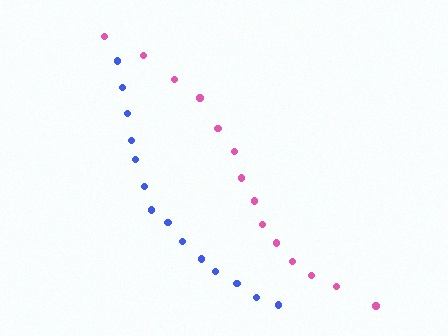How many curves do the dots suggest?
There are 2 distinct paths.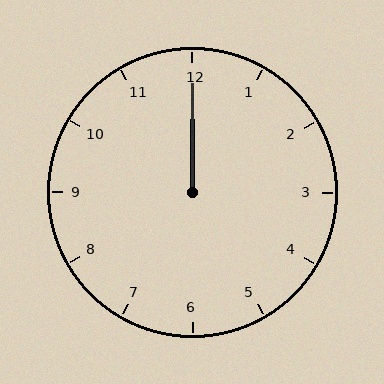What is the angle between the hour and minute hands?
Approximately 0 degrees.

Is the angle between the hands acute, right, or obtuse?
It is acute.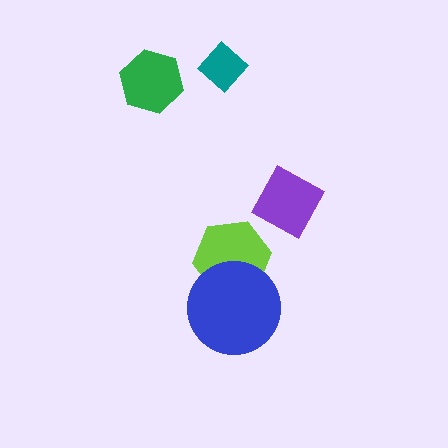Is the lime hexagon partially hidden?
Yes, it is partially covered by another shape.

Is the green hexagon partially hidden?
No, no other shape covers it.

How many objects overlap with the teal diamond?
0 objects overlap with the teal diamond.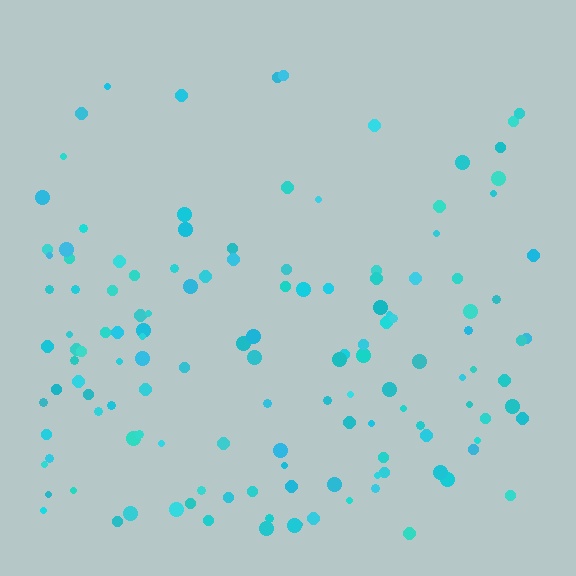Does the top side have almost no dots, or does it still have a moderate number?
Still a moderate number, just noticeably fewer than the bottom.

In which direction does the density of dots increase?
From top to bottom, with the bottom side densest.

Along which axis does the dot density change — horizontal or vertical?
Vertical.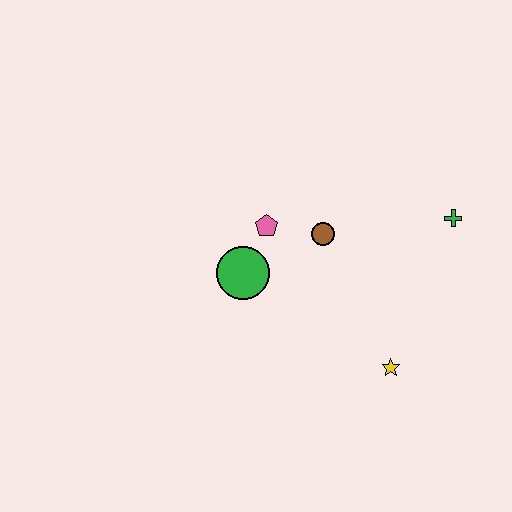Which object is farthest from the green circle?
The green cross is farthest from the green circle.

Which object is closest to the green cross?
The brown circle is closest to the green cross.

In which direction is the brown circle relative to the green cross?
The brown circle is to the left of the green cross.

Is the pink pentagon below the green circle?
No